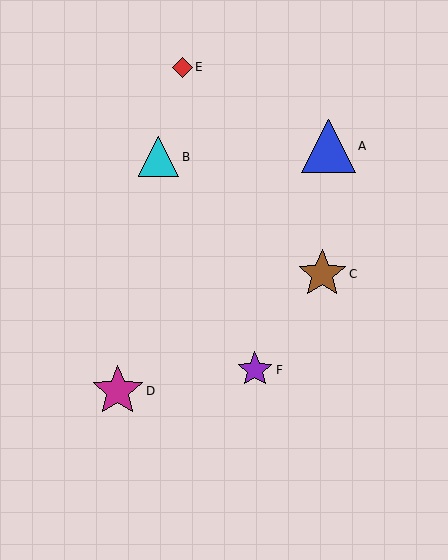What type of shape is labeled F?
Shape F is a purple star.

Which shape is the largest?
The blue triangle (labeled A) is the largest.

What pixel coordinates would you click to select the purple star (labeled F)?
Click at (255, 370) to select the purple star F.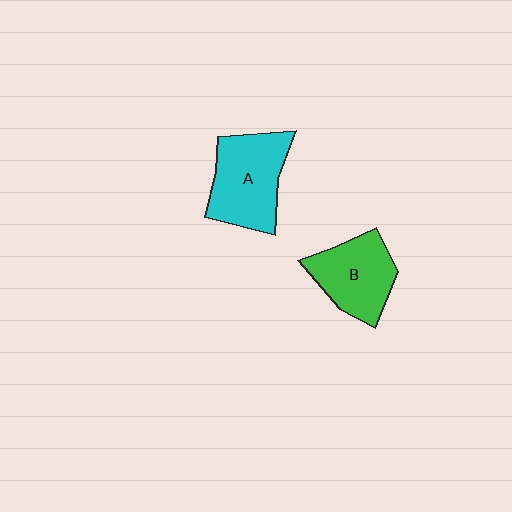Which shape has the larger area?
Shape A (cyan).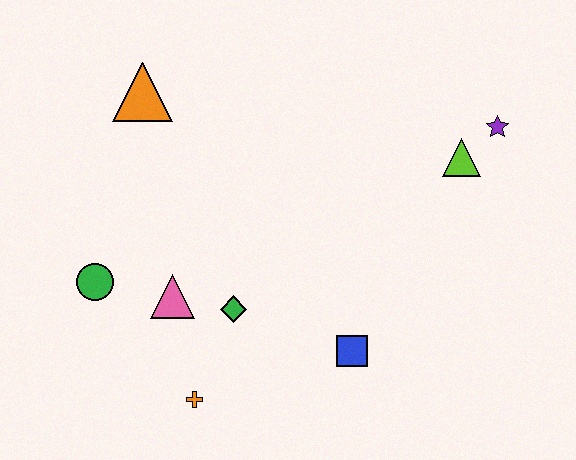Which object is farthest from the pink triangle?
The purple star is farthest from the pink triangle.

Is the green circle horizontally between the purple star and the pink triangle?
No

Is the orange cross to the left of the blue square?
Yes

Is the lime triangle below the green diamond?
No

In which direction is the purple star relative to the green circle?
The purple star is to the right of the green circle.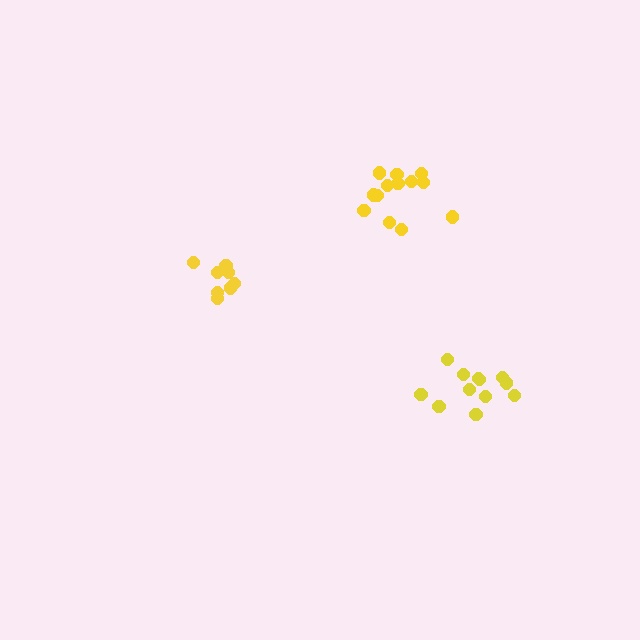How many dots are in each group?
Group 1: 8 dots, Group 2: 13 dots, Group 3: 12 dots (33 total).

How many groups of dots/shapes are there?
There are 3 groups.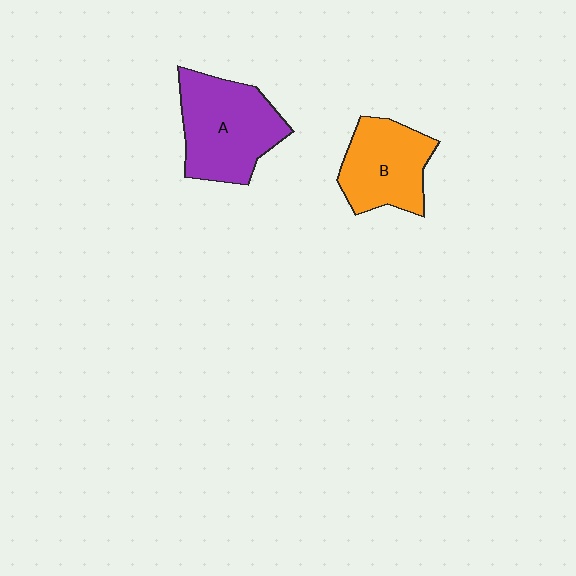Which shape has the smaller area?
Shape B (orange).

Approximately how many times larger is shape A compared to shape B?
Approximately 1.3 times.